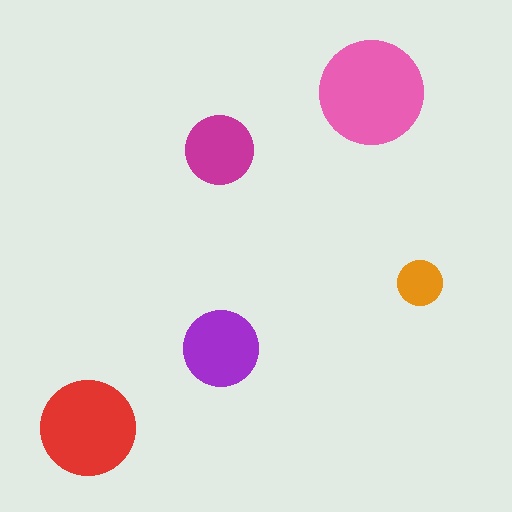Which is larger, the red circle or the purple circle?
The red one.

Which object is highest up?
The pink circle is topmost.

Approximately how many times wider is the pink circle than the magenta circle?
About 1.5 times wider.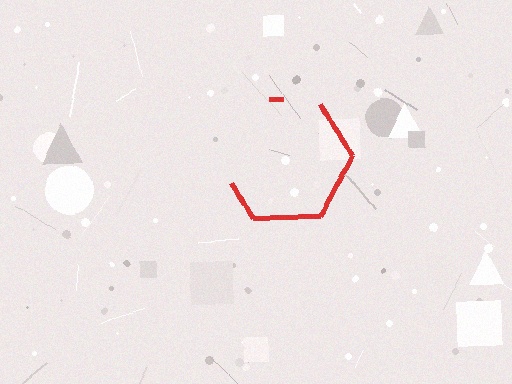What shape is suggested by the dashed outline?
The dashed outline suggests a hexagon.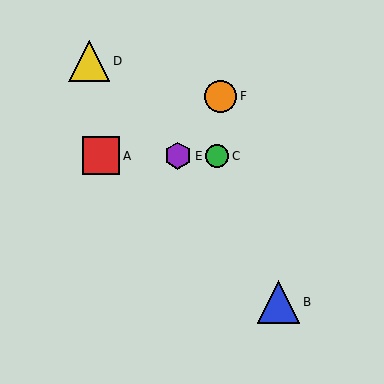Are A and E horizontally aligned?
Yes, both are at y≈156.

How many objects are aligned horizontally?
3 objects (A, C, E) are aligned horizontally.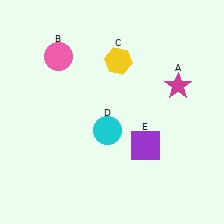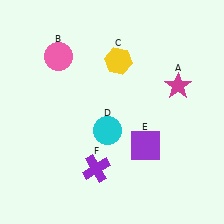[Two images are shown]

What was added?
A purple cross (F) was added in Image 2.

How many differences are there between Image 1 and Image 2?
There is 1 difference between the two images.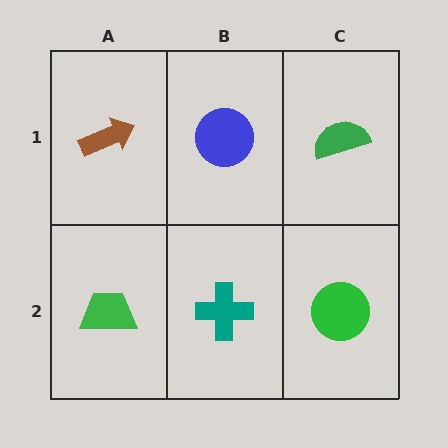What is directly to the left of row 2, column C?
A teal cross.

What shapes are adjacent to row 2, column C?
A green semicircle (row 1, column C), a teal cross (row 2, column B).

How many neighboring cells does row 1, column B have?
3.